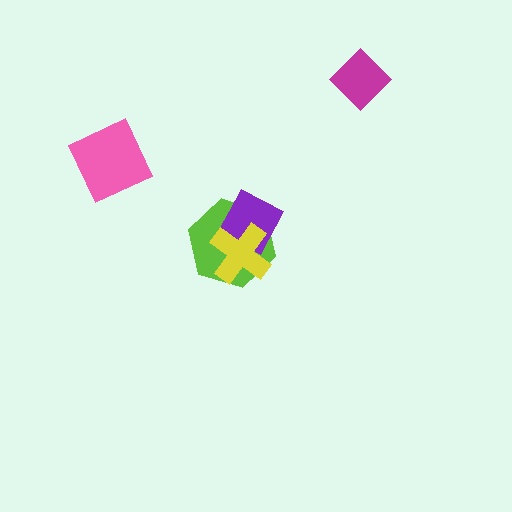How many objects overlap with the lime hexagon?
2 objects overlap with the lime hexagon.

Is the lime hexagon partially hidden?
Yes, it is partially covered by another shape.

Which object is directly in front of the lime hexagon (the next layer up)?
The purple diamond is directly in front of the lime hexagon.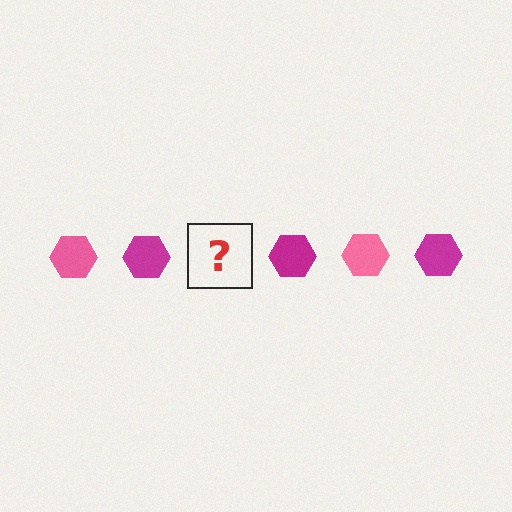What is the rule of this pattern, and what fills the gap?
The rule is that the pattern cycles through pink, magenta hexagons. The gap should be filled with a pink hexagon.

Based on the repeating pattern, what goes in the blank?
The blank should be a pink hexagon.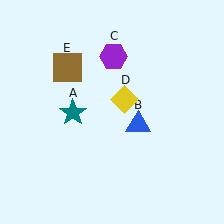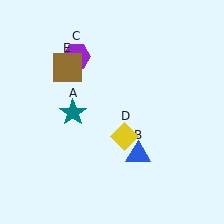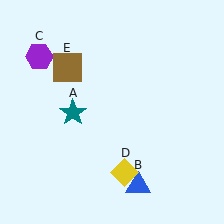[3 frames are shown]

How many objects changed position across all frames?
3 objects changed position: blue triangle (object B), purple hexagon (object C), yellow diamond (object D).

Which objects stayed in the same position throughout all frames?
Teal star (object A) and brown square (object E) remained stationary.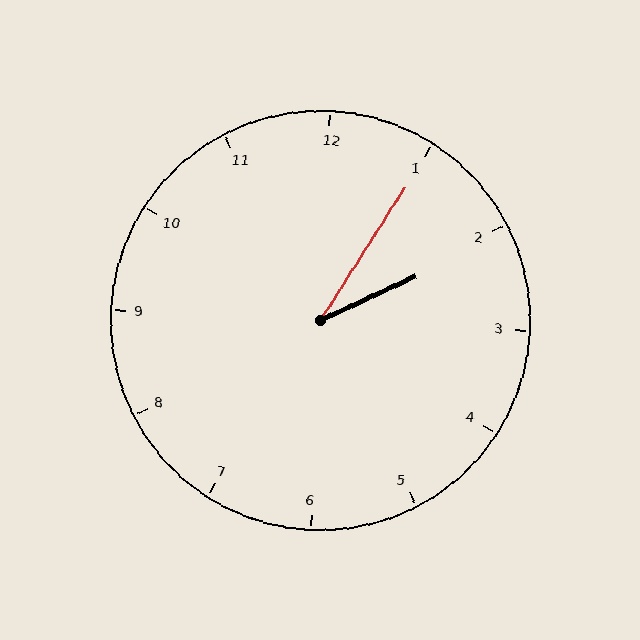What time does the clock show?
2:05.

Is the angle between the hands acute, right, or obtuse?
It is acute.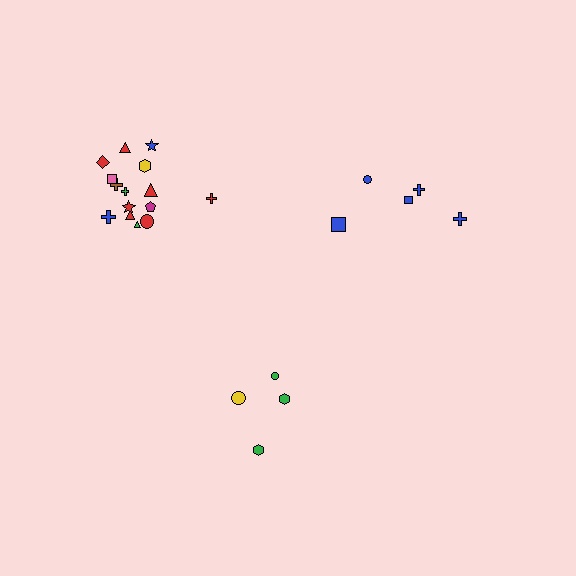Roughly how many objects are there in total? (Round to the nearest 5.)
Roughly 25 objects in total.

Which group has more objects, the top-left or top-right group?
The top-left group.